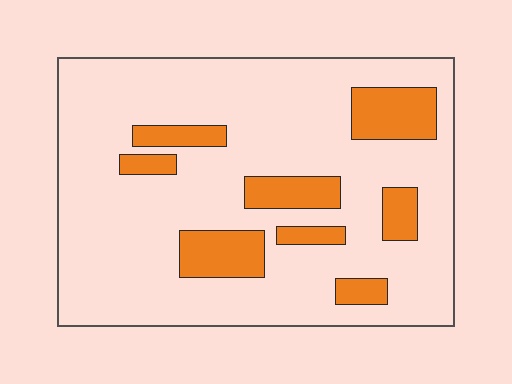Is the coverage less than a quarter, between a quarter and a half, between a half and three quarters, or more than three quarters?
Less than a quarter.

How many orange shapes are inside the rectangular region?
8.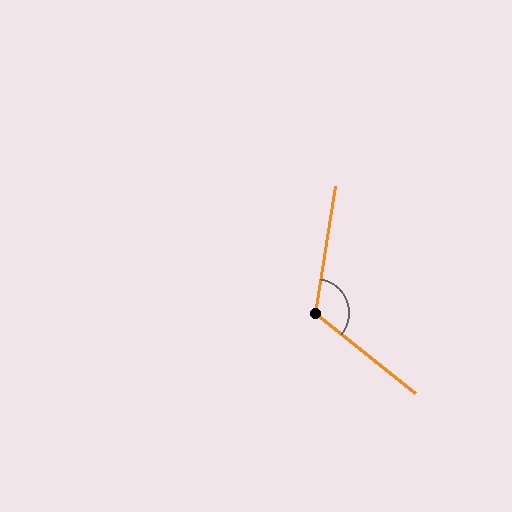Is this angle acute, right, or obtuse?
It is obtuse.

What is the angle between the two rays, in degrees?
Approximately 120 degrees.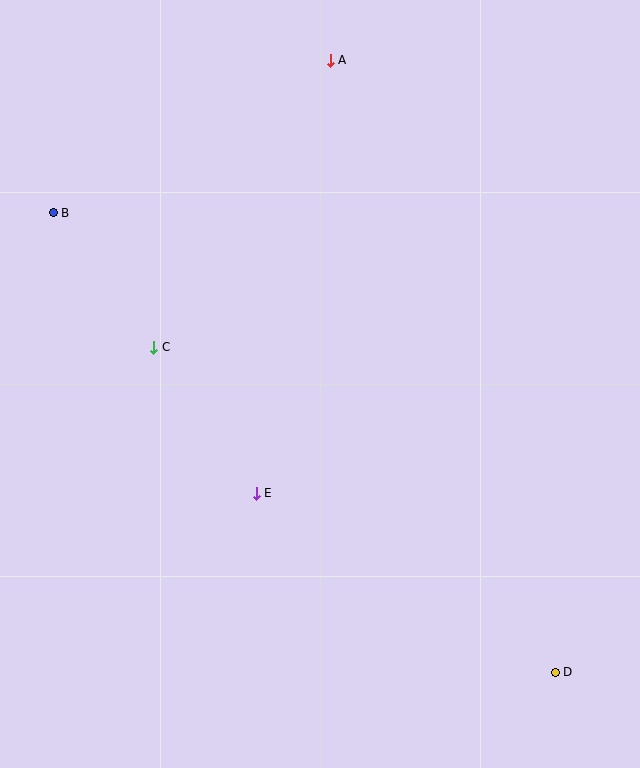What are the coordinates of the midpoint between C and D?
The midpoint between C and D is at (355, 510).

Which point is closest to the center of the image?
Point E at (256, 493) is closest to the center.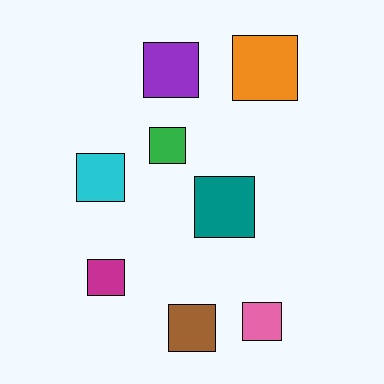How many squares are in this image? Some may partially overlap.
There are 8 squares.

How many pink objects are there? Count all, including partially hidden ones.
There is 1 pink object.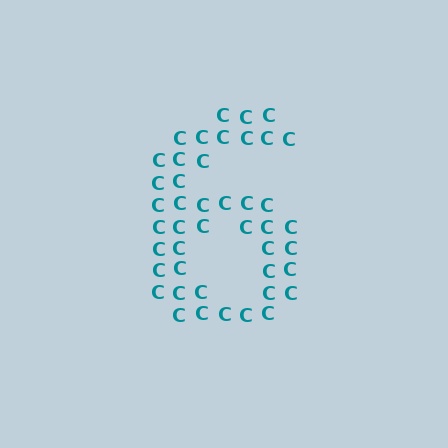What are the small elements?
The small elements are letter C's.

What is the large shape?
The large shape is the digit 6.